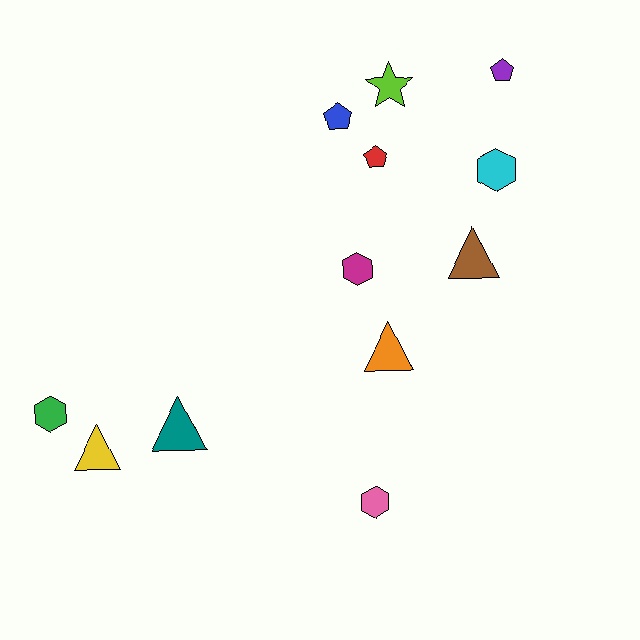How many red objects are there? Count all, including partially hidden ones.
There is 1 red object.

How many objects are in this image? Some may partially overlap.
There are 12 objects.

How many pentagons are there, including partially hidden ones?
There are 3 pentagons.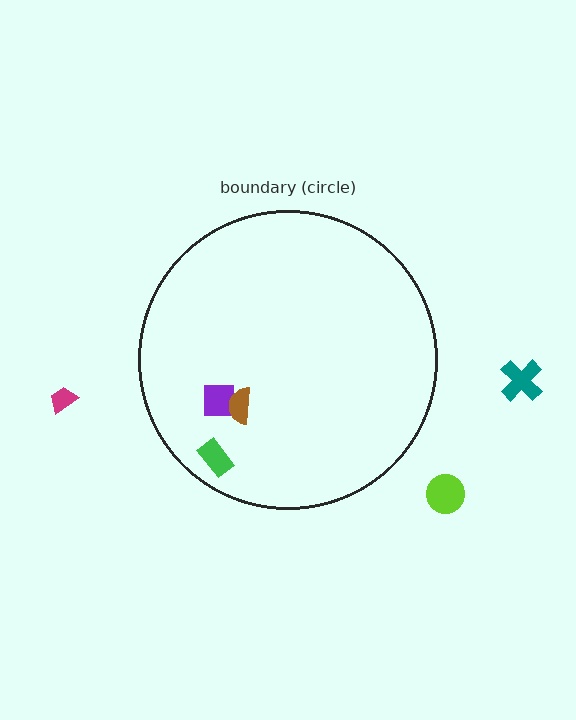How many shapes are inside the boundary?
3 inside, 3 outside.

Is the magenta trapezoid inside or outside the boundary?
Outside.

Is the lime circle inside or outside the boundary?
Outside.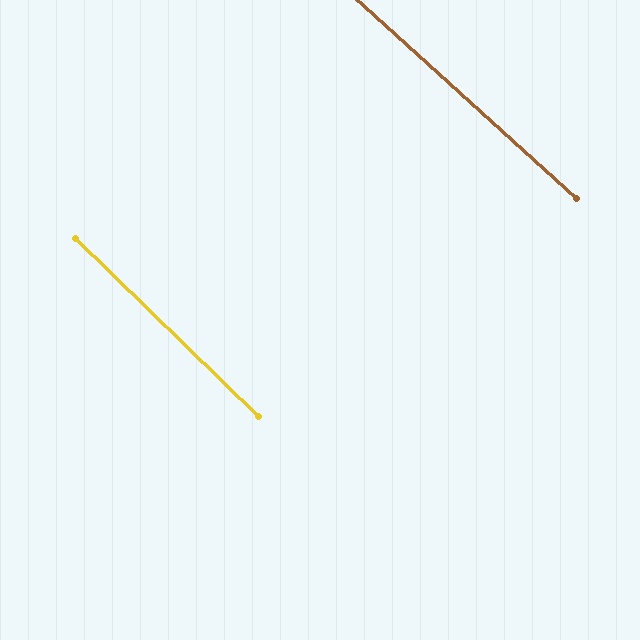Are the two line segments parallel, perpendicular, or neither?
Parallel — their directions differ by only 2.0°.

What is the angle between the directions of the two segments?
Approximately 2 degrees.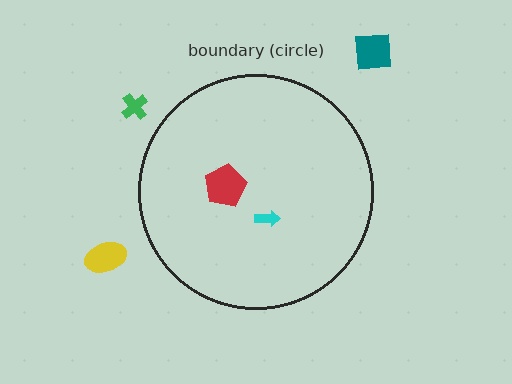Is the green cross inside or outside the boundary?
Outside.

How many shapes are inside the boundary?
2 inside, 3 outside.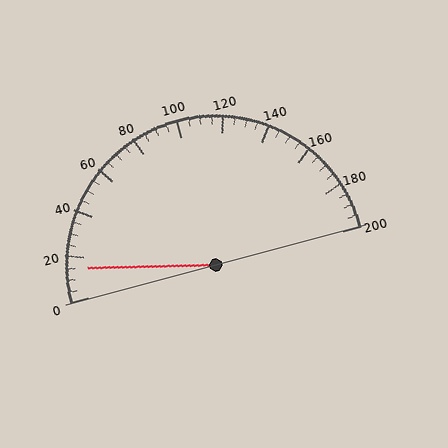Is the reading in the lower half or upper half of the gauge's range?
The reading is in the lower half of the range (0 to 200).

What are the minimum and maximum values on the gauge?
The gauge ranges from 0 to 200.